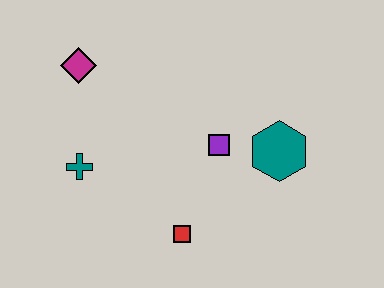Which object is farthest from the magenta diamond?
The teal hexagon is farthest from the magenta diamond.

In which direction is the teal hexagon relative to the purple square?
The teal hexagon is to the right of the purple square.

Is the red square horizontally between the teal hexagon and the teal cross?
Yes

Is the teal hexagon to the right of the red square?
Yes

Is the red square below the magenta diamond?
Yes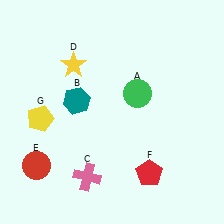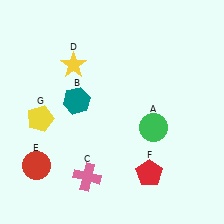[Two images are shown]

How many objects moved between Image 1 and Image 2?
1 object moved between the two images.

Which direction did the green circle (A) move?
The green circle (A) moved down.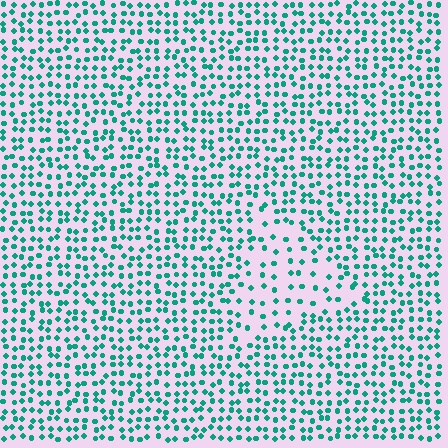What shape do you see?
I see a triangle.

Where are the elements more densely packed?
The elements are more densely packed outside the triangle boundary.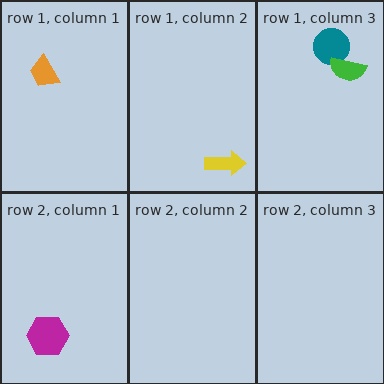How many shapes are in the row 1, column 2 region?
1.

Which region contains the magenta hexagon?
The row 2, column 1 region.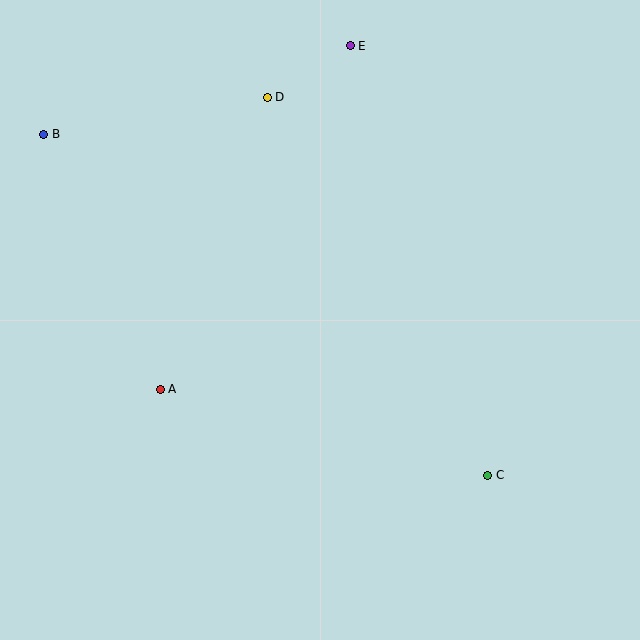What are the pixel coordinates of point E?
Point E is at (350, 46).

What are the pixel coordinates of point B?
Point B is at (44, 134).